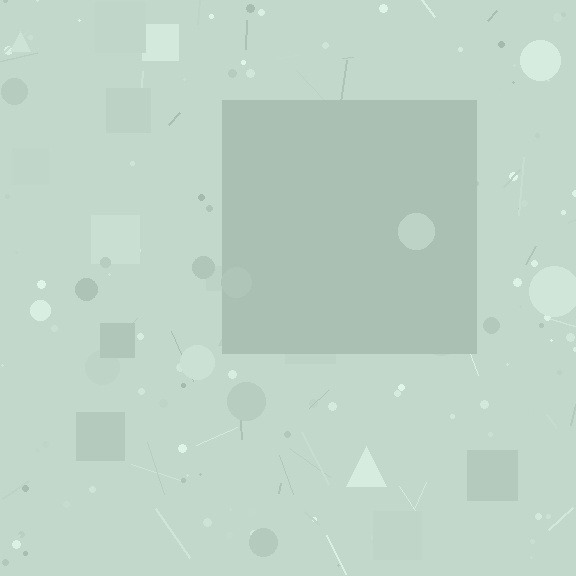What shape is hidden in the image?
A square is hidden in the image.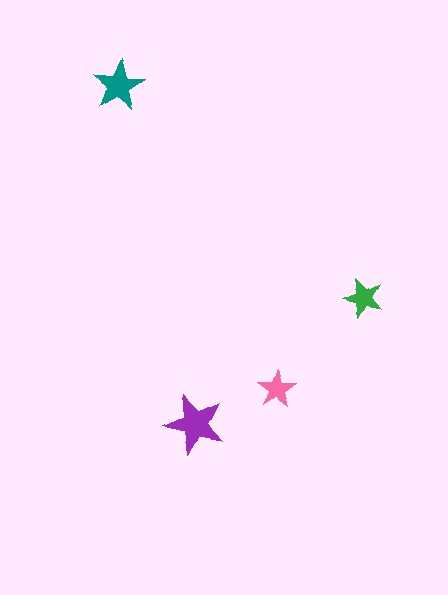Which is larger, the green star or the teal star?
The teal one.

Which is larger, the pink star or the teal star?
The teal one.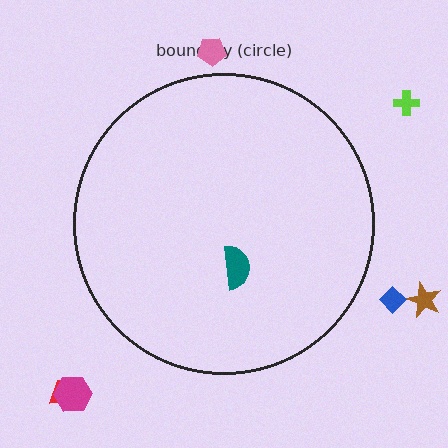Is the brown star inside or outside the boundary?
Outside.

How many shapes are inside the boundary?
1 inside, 6 outside.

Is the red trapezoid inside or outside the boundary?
Outside.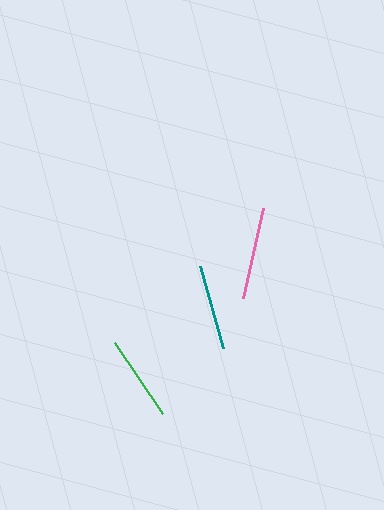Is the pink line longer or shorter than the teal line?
The pink line is longer than the teal line.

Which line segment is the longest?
The pink line is the longest at approximately 92 pixels.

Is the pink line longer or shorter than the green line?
The pink line is longer than the green line.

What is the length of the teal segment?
The teal segment is approximately 85 pixels long.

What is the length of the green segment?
The green segment is approximately 86 pixels long.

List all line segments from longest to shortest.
From longest to shortest: pink, green, teal.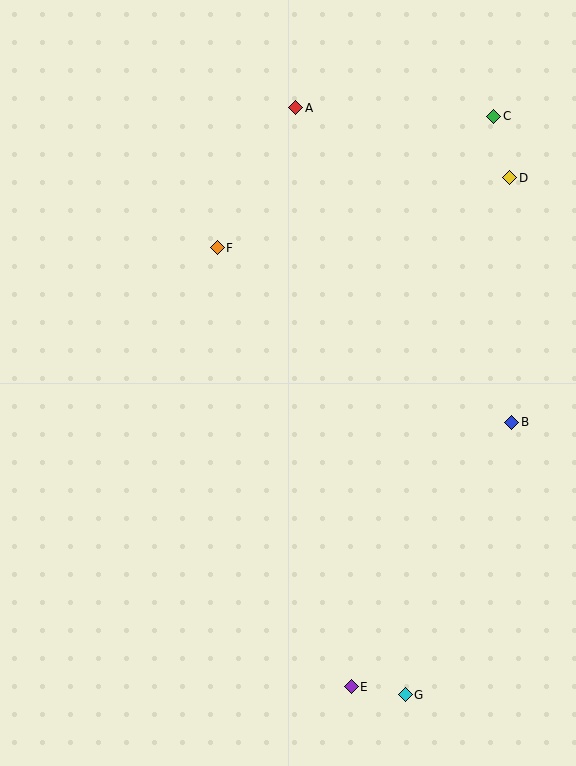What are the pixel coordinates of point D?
Point D is at (510, 178).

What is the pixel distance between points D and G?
The distance between D and G is 527 pixels.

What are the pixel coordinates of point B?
Point B is at (512, 422).